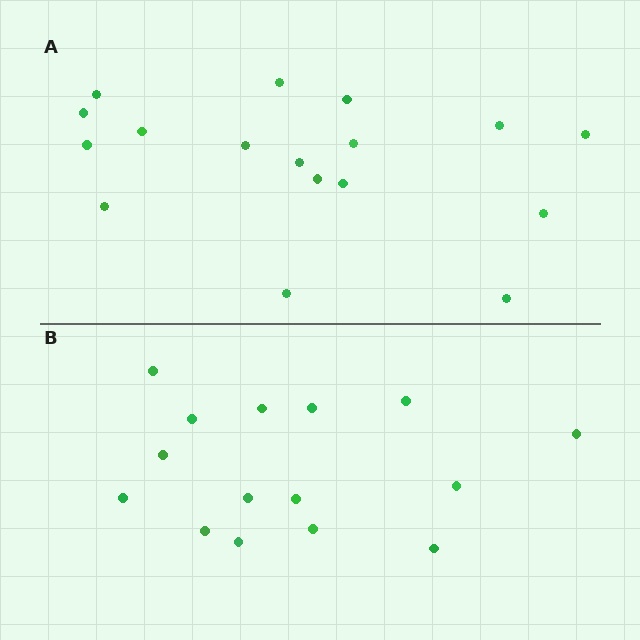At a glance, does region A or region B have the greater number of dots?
Region A (the top region) has more dots.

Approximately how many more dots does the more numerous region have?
Region A has just a few more — roughly 2 or 3 more dots than region B.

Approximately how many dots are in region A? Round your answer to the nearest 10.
About 20 dots. (The exact count is 17, which rounds to 20.)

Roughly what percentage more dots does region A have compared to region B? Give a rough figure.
About 15% more.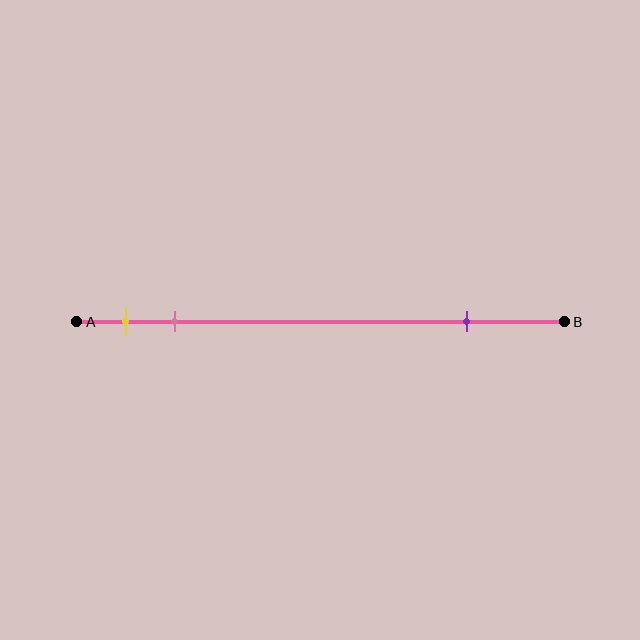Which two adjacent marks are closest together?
The yellow and pink marks are the closest adjacent pair.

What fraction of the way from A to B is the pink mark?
The pink mark is approximately 20% (0.2) of the way from A to B.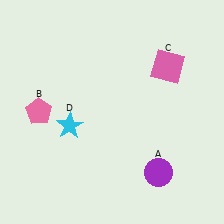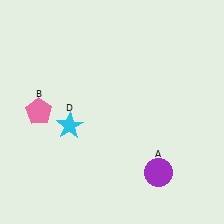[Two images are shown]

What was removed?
The pink square (C) was removed in Image 2.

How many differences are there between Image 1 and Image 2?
There is 1 difference between the two images.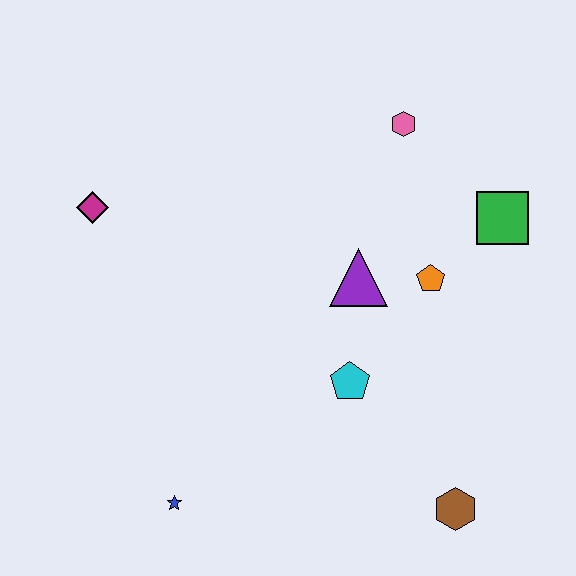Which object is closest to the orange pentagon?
The purple triangle is closest to the orange pentagon.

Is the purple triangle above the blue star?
Yes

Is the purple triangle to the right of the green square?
No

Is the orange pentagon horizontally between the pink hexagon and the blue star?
No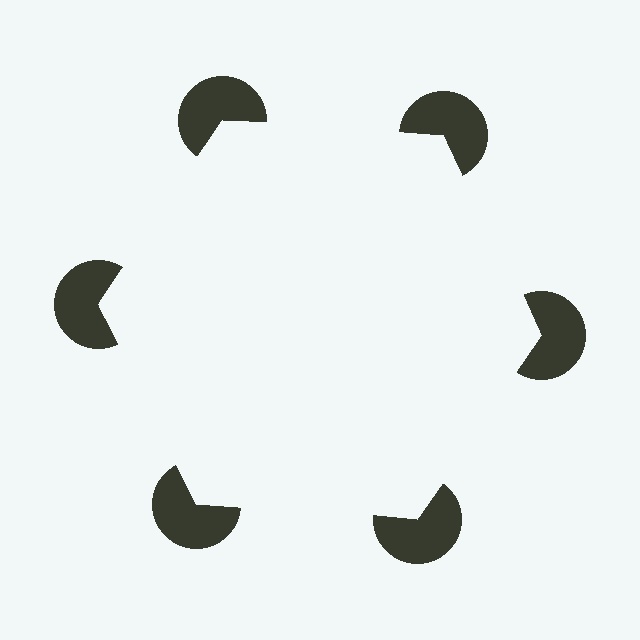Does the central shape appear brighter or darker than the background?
It typically appears slightly brighter than the background, even though no actual brightness change is drawn.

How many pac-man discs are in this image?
There are 6 — one at each vertex of the illusory hexagon.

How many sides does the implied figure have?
6 sides.